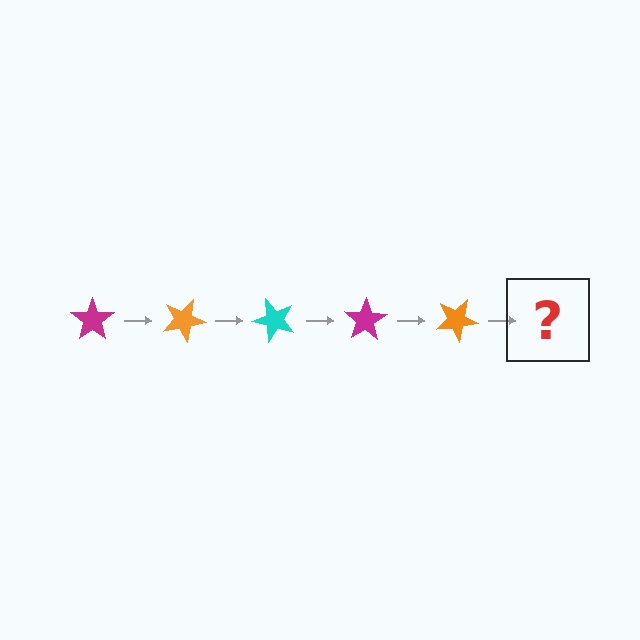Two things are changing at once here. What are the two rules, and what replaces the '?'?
The two rules are that it rotates 25 degrees each step and the color cycles through magenta, orange, and cyan. The '?' should be a cyan star, rotated 125 degrees from the start.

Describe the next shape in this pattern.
It should be a cyan star, rotated 125 degrees from the start.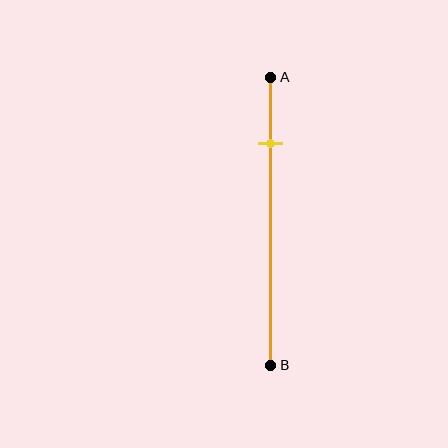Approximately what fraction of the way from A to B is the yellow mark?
The yellow mark is approximately 25% of the way from A to B.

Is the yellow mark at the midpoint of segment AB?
No, the mark is at about 25% from A, not at the 50% midpoint.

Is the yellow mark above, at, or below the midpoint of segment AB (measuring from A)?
The yellow mark is above the midpoint of segment AB.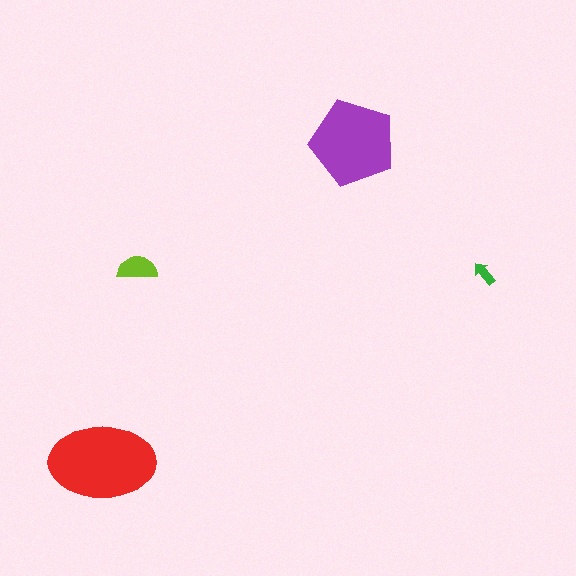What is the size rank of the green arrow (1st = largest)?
4th.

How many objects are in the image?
There are 4 objects in the image.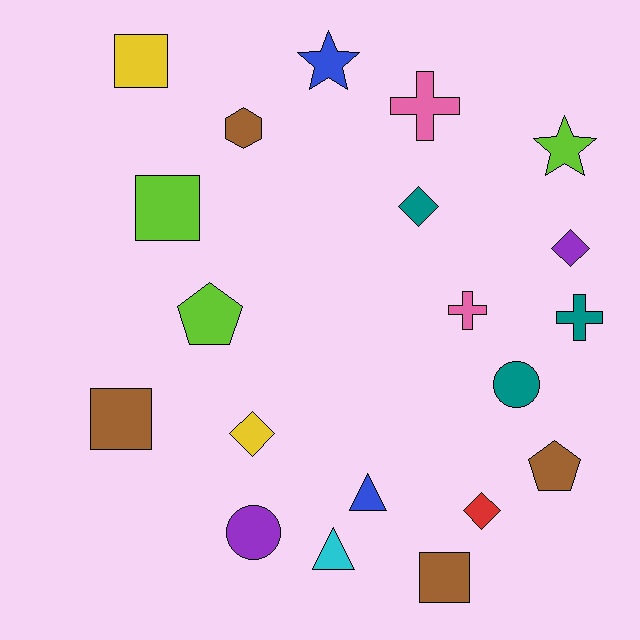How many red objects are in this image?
There is 1 red object.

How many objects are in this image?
There are 20 objects.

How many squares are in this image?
There are 4 squares.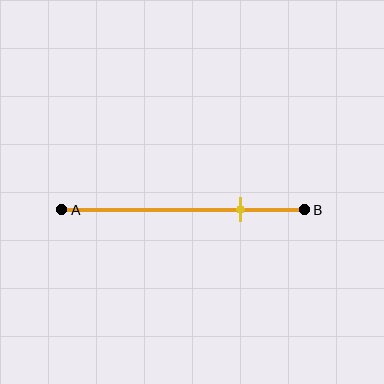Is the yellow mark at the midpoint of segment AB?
No, the mark is at about 75% from A, not at the 50% midpoint.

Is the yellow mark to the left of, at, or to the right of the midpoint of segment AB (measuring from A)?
The yellow mark is to the right of the midpoint of segment AB.